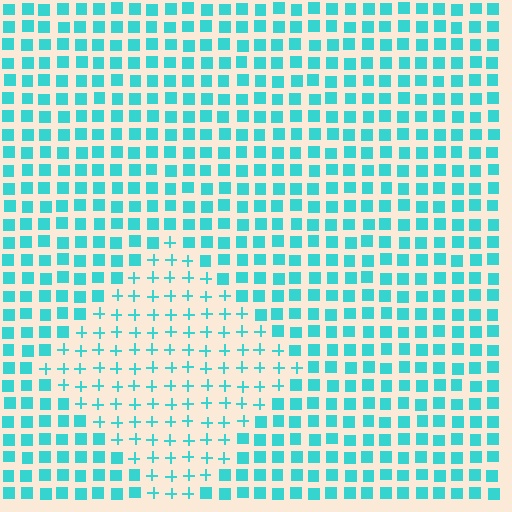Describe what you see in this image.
The image is filled with small cyan elements arranged in a uniform grid. A diamond-shaped region contains plus signs, while the surrounding area contains squares. The boundary is defined purely by the change in element shape.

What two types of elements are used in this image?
The image uses plus signs inside the diamond region and squares outside it.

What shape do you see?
I see a diamond.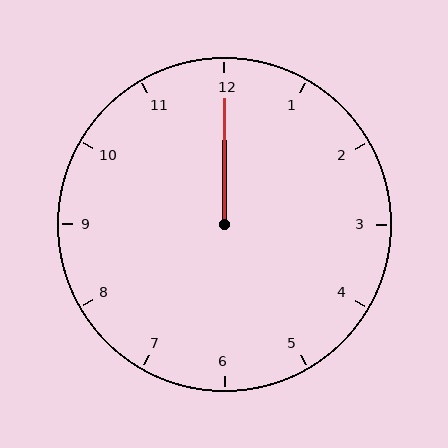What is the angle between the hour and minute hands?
Approximately 0 degrees.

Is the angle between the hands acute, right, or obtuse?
It is acute.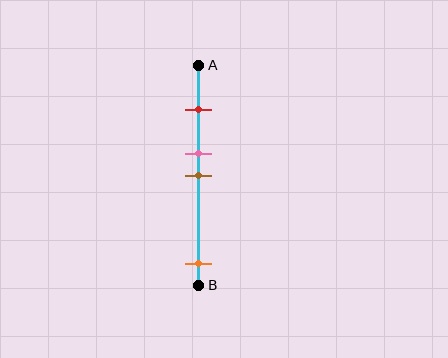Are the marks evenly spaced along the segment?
No, the marks are not evenly spaced.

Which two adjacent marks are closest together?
The pink and brown marks are the closest adjacent pair.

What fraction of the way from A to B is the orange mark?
The orange mark is approximately 90% (0.9) of the way from A to B.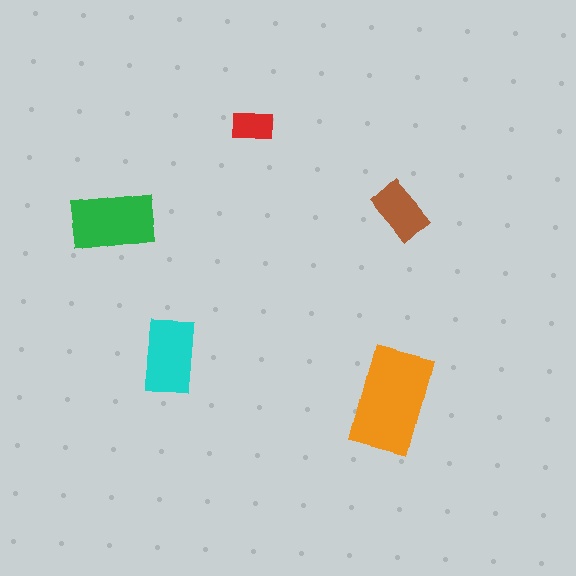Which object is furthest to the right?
The brown rectangle is rightmost.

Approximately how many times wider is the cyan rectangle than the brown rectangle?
About 1.5 times wider.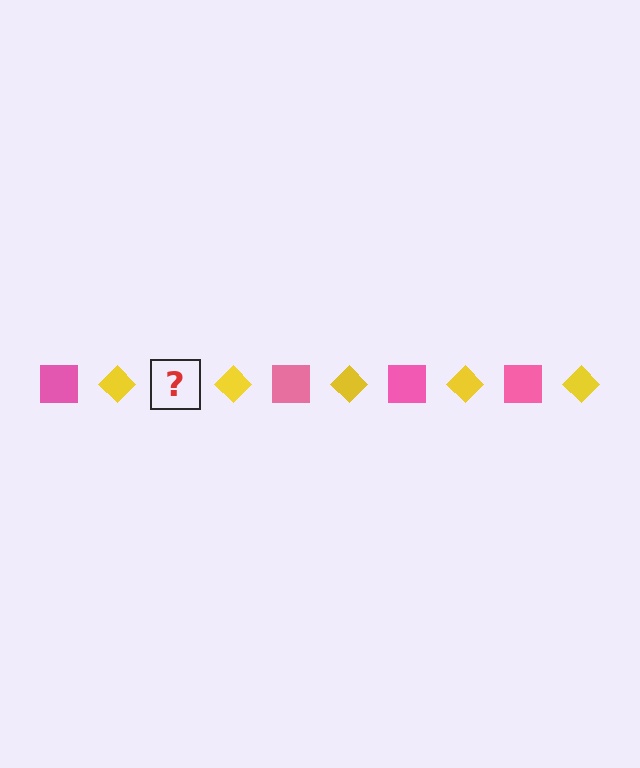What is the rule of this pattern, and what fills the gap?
The rule is that the pattern alternates between pink square and yellow diamond. The gap should be filled with a pink square.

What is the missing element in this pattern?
The missing element is a pink square.